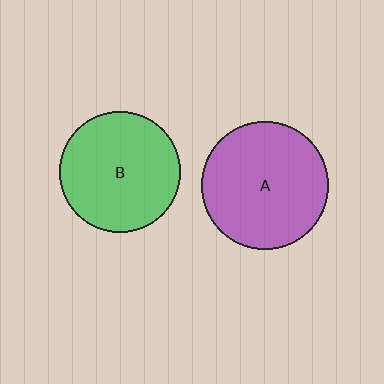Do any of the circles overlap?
No, none of the circles overlap.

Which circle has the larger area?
Circle A (purple).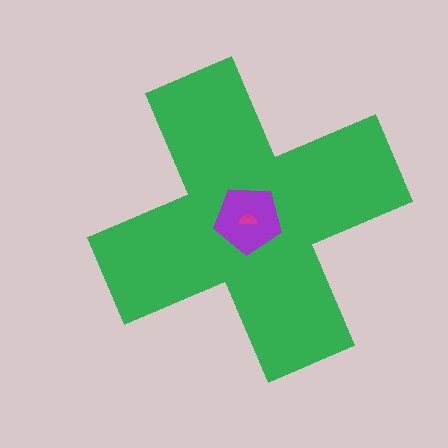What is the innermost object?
The magenta semicircle.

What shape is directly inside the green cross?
The purple pentagon.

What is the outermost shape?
The green cross.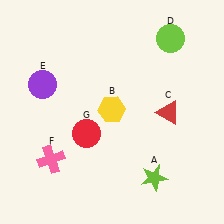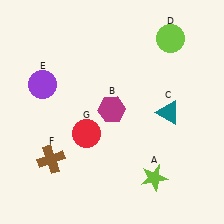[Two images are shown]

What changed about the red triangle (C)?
In Image 1, C is red. In Image 2, it changed to teal.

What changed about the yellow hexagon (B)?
In Image 1, B is yellow. In Image 2, it changed to magenta.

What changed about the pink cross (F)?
In Image 1, F is pink. In Image 2, it changed to brown.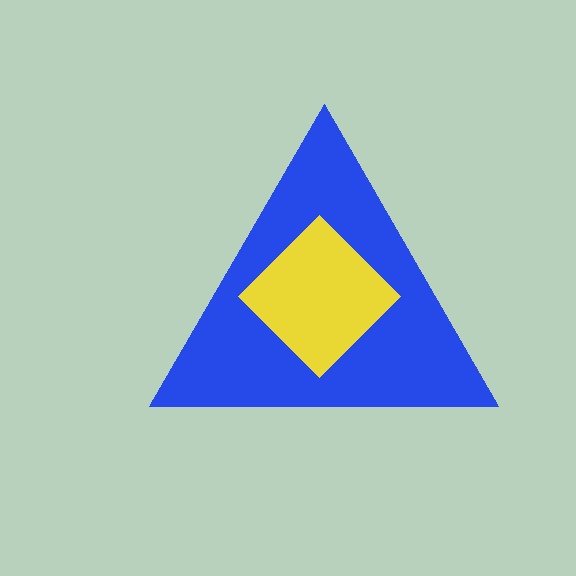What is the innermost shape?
The yellow diamond.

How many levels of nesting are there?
2.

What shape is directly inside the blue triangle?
The yellow diamond.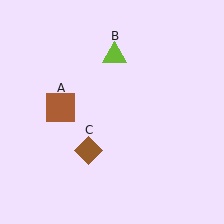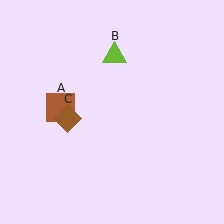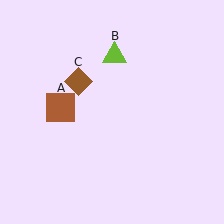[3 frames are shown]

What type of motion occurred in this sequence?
The brown diamond (object C) rotated clockwise around the center of the scene.